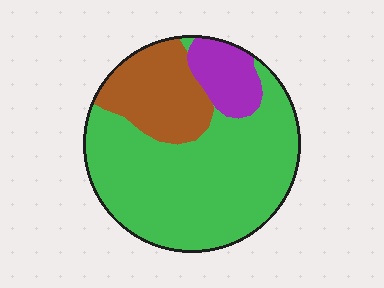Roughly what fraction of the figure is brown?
Brown takes up about one fifth (1/5) of the figure.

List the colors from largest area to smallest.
From largest to smallest: green, brown, purple.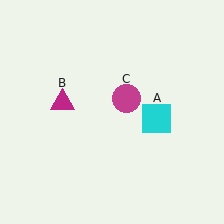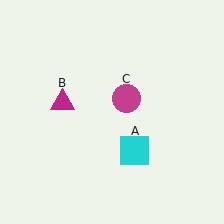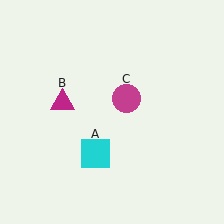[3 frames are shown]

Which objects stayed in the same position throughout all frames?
Magenta triangle (object B) and magenta circle (object C) remained stationary.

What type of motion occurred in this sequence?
The cyan square (object A) rotated clockwise around the center of the scene.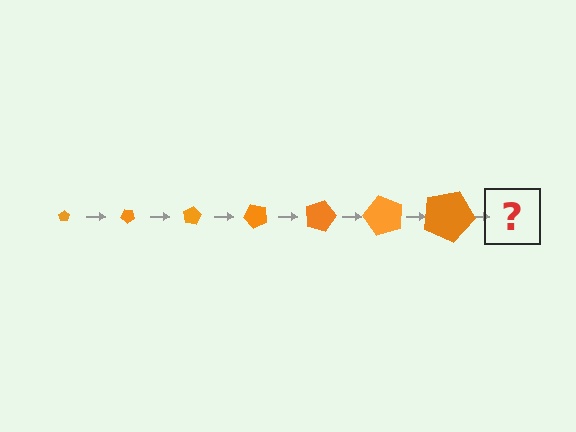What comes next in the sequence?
The next element should be a pentagon, larger than the previous one and rotated 280 degrees from the start.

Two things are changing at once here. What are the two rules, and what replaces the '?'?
The two rules are that the pentagon grows larger each step and it rotates 40 degrees each step. The '?' should be a pentagon, larger than the previous one and rotated 280 degrees from the start.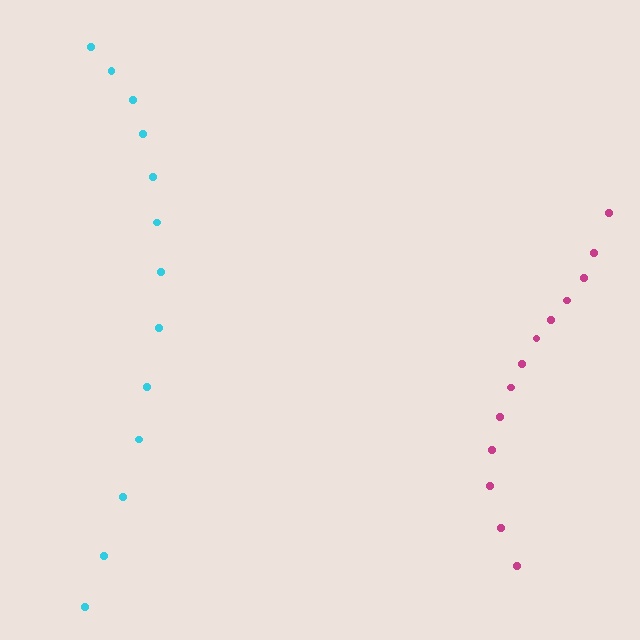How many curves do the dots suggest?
There are 2 distinct paths.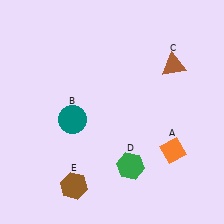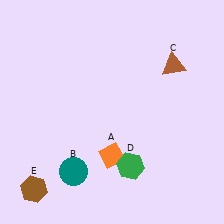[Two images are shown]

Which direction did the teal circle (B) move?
The teal circle (B) moved down.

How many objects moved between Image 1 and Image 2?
3 objects moved between the two images.